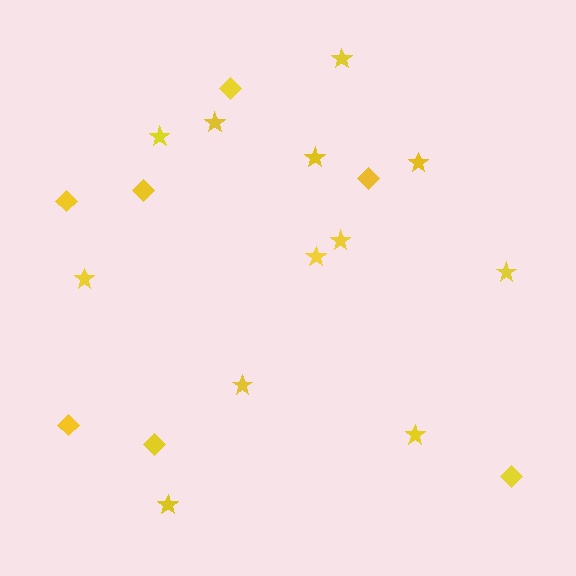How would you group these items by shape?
There are 2 groups: one group of diamonds (7) and one group of stars (12).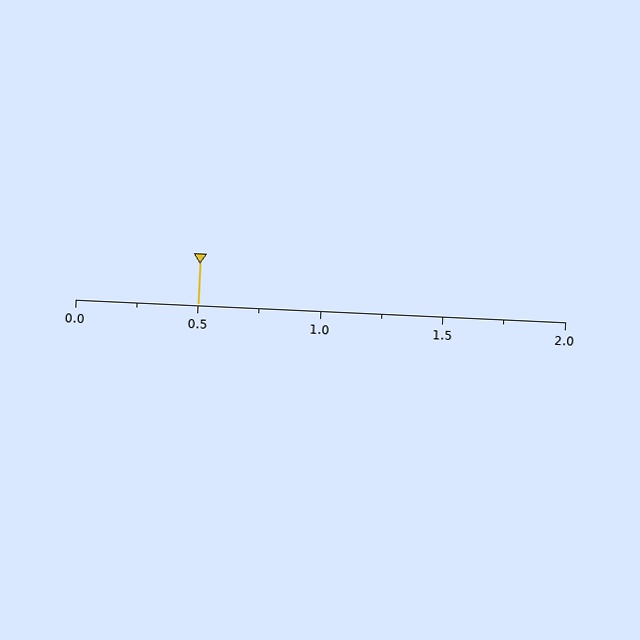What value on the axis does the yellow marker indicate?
The marker indicates approximately 0.5.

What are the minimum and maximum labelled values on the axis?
The axis runs from 0.0 to 2.0.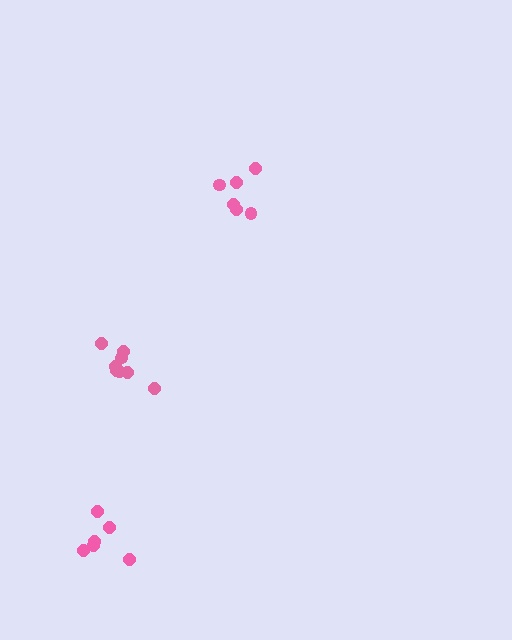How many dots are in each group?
Group 1: 8 dots, Group 2: 6 dots, Group 3: 6 dots (20 total).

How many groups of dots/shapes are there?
There are 3 groups.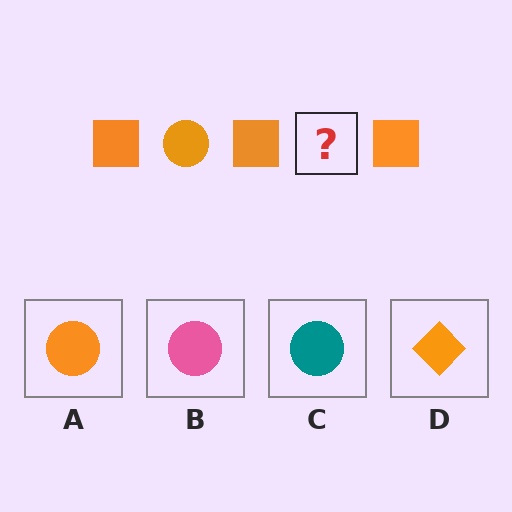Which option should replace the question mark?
Option A.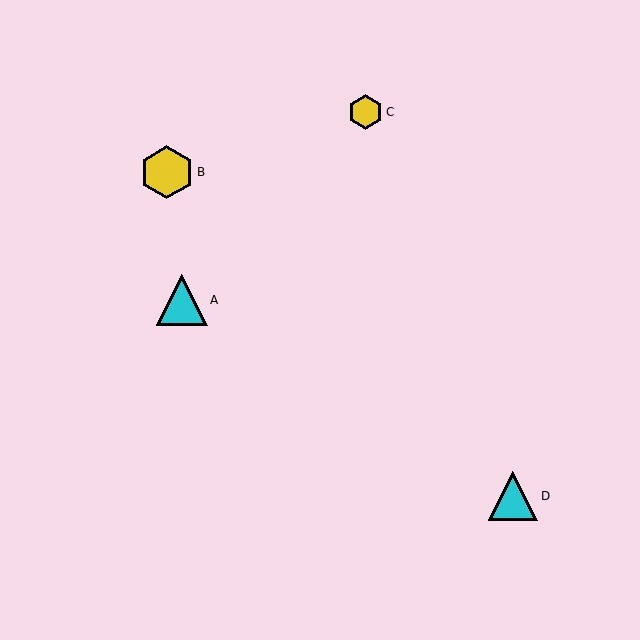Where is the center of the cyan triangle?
The center of the cyan triangle is at (513, 496).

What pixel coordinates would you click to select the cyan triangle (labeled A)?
Click at (182, 300) to select the cyan triangle A.